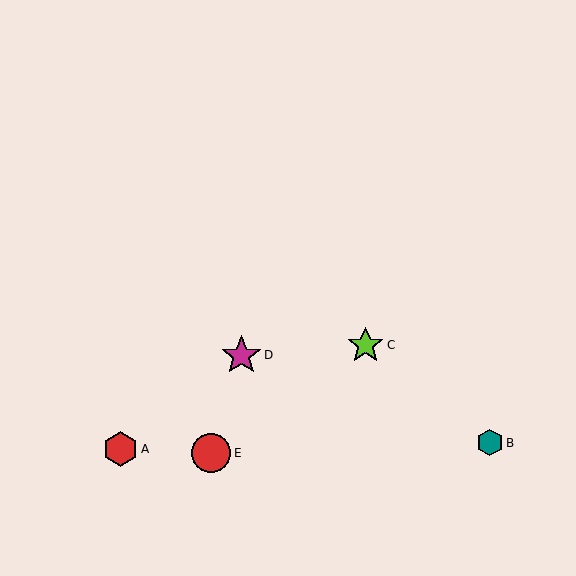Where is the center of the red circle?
The center of the red circle is at (211, 453).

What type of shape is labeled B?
Shape B is a teal hexagon.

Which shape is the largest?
The magenta star (labeled D) is the largest.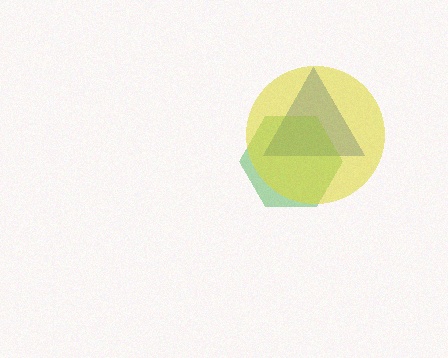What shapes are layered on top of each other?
The layered shapes are: a blue triangle, a green hexagon, a yellow circle.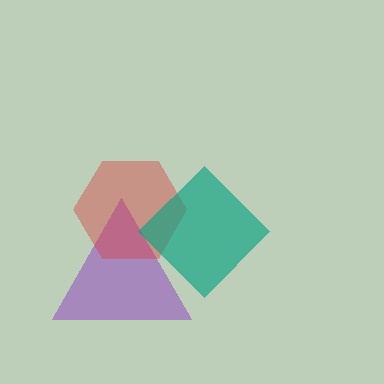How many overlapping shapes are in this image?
There are 3 overlapping shapes in the image.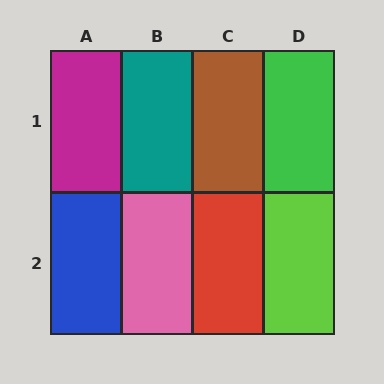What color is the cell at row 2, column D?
Lime.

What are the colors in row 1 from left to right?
Magenta, teal, brown, green.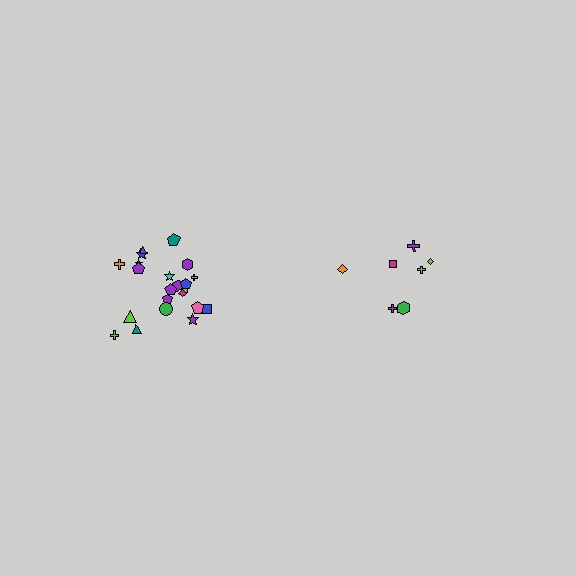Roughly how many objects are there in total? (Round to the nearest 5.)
Roughly 30 objects in total.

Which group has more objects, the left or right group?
The left group.